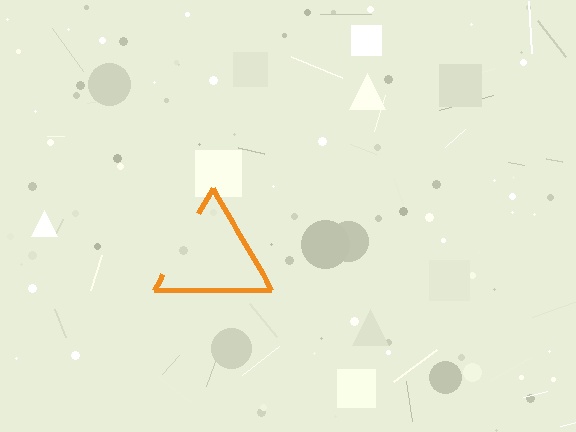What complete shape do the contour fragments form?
The contour fragments form a triangle.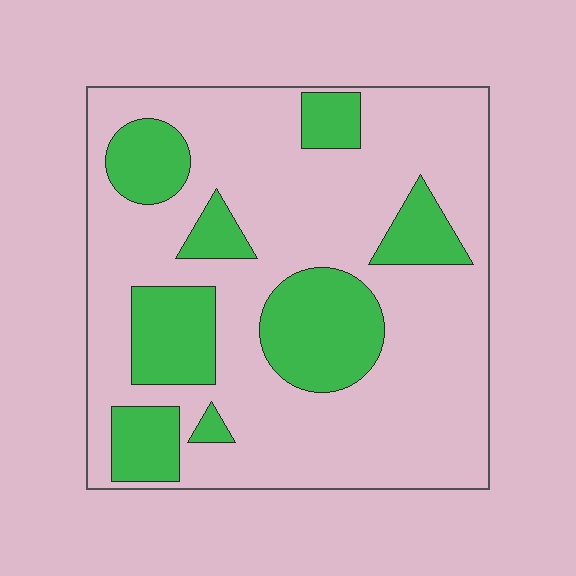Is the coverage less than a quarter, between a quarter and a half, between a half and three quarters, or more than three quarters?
Between a quarter and a half.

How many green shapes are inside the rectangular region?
8.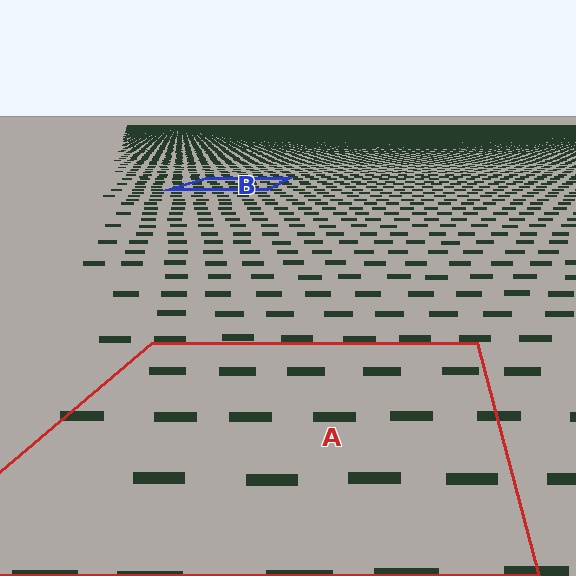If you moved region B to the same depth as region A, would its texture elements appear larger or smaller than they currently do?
They would appear larger. At a closer depth, the same texture elements are projected at a bigger on-screen size.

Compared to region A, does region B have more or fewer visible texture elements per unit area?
Region B has more texture elements per unit area — they are packed more densely because it is farther away.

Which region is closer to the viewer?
Region A is closer. The texture elements there are larger and more spread out.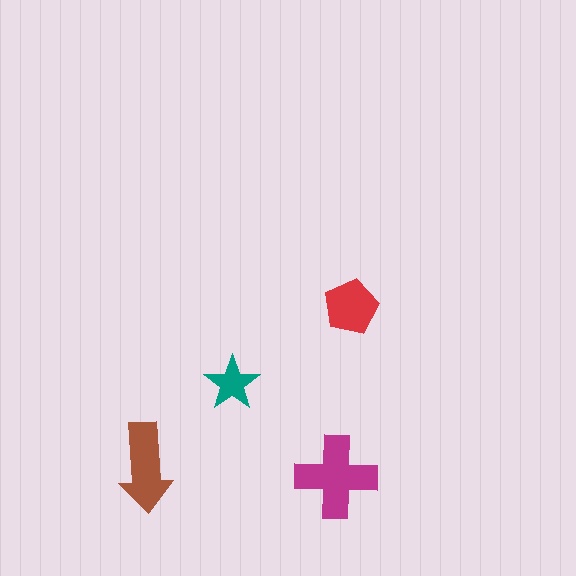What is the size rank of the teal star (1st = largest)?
4th.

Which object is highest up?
The red pentagon is topmost.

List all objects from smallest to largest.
The teal star, the red pentagon, the brown arrow, the magenta cross.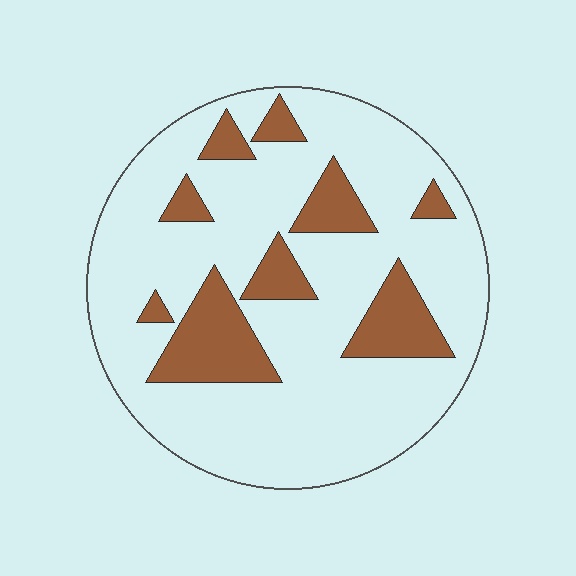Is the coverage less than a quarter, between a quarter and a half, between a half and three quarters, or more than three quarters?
Less than a quarter.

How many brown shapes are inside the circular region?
9.